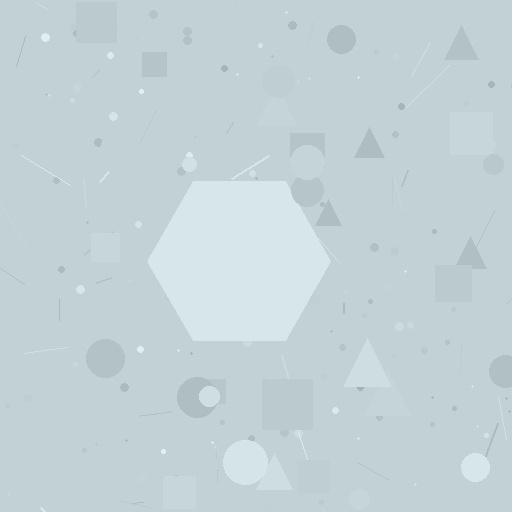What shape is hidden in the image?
A hexagon is hidden in the image.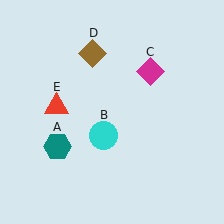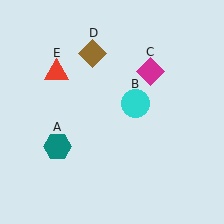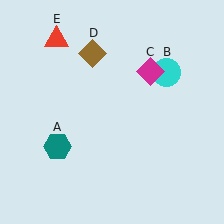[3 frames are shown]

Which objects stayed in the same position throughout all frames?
Teal hexagon (object A) and magenta diamond (object C) and brown diamond (object D) remained stationary.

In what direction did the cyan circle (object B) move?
The cyan circle (object B) moved up and to the right.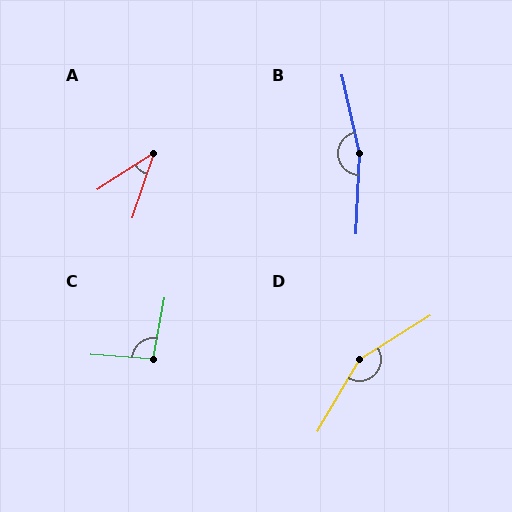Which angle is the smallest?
A, at approximately 38 degrees.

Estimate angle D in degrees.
Approximately 152 degrees.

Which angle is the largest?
B, at approximately 165 degrees.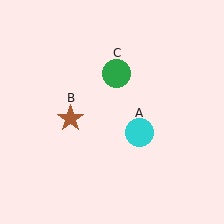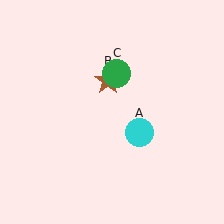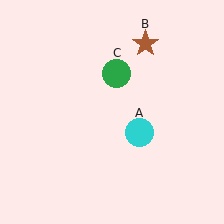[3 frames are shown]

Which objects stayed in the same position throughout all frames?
Cyan circle (object A) and green circle (object C) remained stationary.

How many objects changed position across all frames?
1 object changed position: brown star (object B).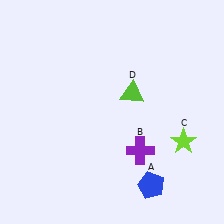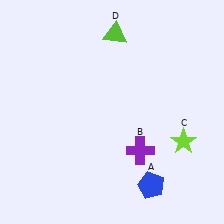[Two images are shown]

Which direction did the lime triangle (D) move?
The lime triangle (D) moved up.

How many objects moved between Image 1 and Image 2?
1 object moved between the two images.